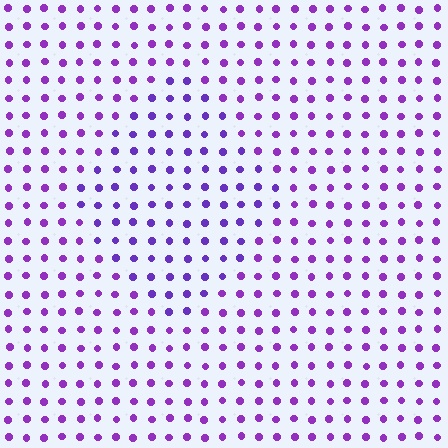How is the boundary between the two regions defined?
The boundary is defined purely by a slight shift in hue (about 18 degrees). Spacing, size, and orientation are identical on both sides.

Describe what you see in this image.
The image is filled with small purple elements in a uniform arrangement. A diamond-shaped region is visible where the elements are tinted to a slightly different hue, forming a subtle color boundary.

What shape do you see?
I see a diamond.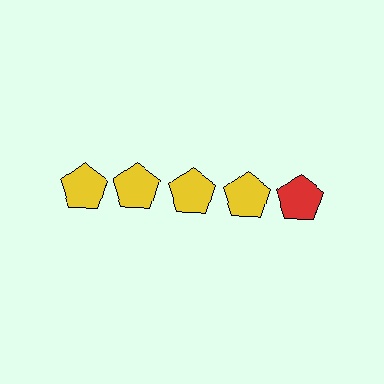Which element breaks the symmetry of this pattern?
The red pentagon in the top row, rightmost column breaks the symmetry. All other shapes are yellow pentagons.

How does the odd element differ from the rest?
It has a different color: red instead of yellow.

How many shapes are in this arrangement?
There are 5 shapes arranged in a grid pattern.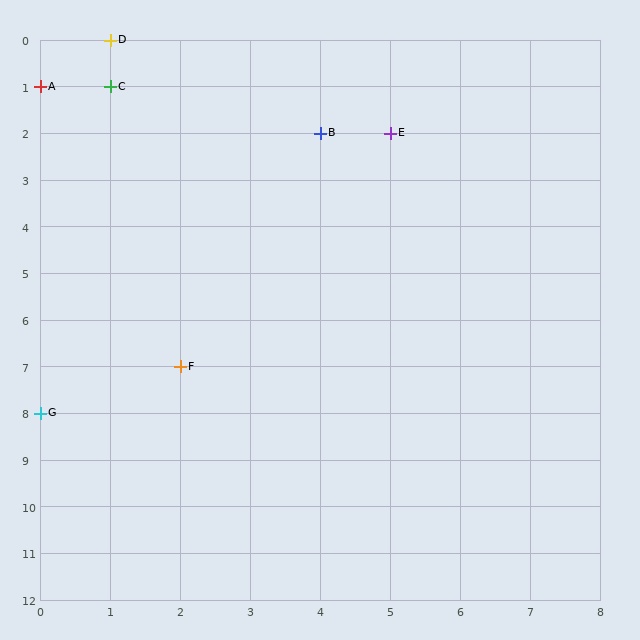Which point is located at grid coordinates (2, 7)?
Point F is at (2, 7).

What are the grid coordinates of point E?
Point E is at grid coordinates (5, 2).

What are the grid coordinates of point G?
Point G is at grid coordinates (0, 8).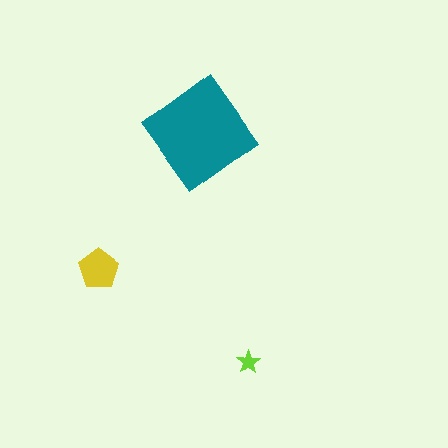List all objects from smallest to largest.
The lime star, the yellow pentagon, the teal diamond.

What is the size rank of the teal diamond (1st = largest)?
1st.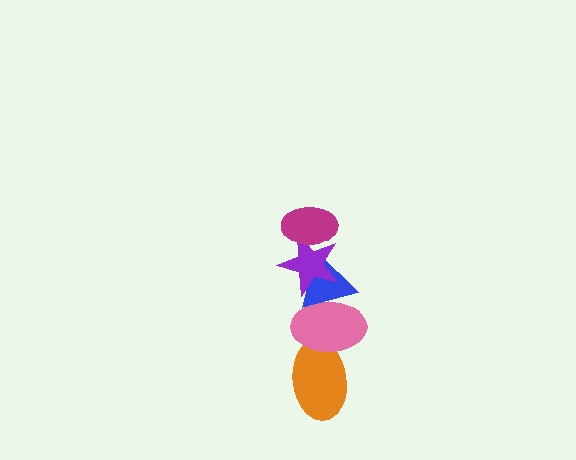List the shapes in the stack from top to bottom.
From top to bottom: the magenta ellipse, the purple star, the blue triangle, the pink ellipse, the orange ellipse.